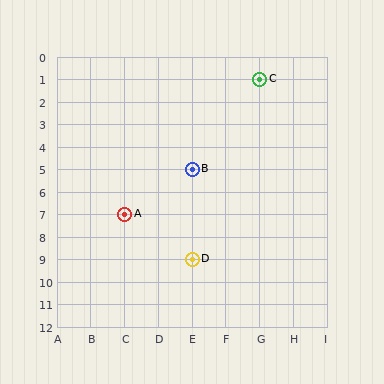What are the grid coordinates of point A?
Point A is at grid coordinates (C, 7).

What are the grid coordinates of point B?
Point B is at grid coordinates (E, 5).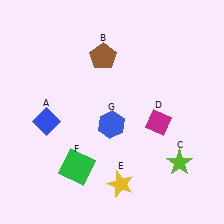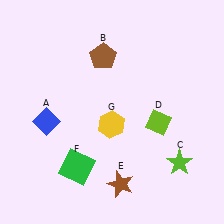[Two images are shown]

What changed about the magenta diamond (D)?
In Image 1, D is magenta. In Image 2, it changed to lime.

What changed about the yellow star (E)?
In Image 1, E is yellow. In Image 2, it changed to brown.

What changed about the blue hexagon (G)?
In Image 1, G is blue. In Image 2, it changed to yellow.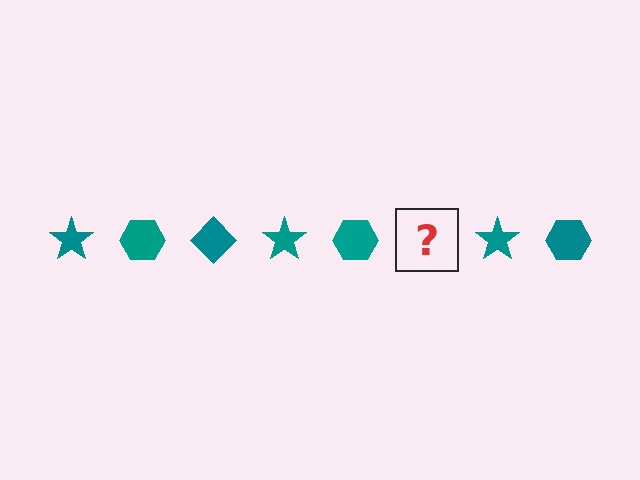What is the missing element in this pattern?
The missing element is a teal diamond.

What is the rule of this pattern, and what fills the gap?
The rule is that the pattern cycles through star, hexagon, diamond shapes in teal. The gap should be filled with a teal diamond.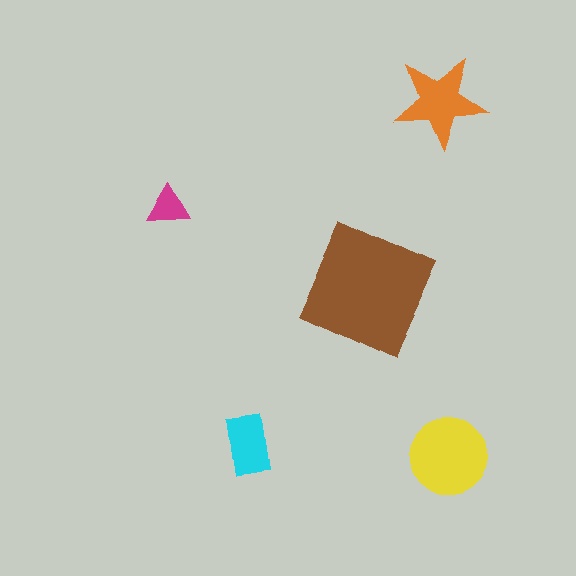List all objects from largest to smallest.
The brown square, the yellow circle, the orange star, the cyan rectangle, the magenta triangle.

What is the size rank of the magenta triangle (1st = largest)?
5th.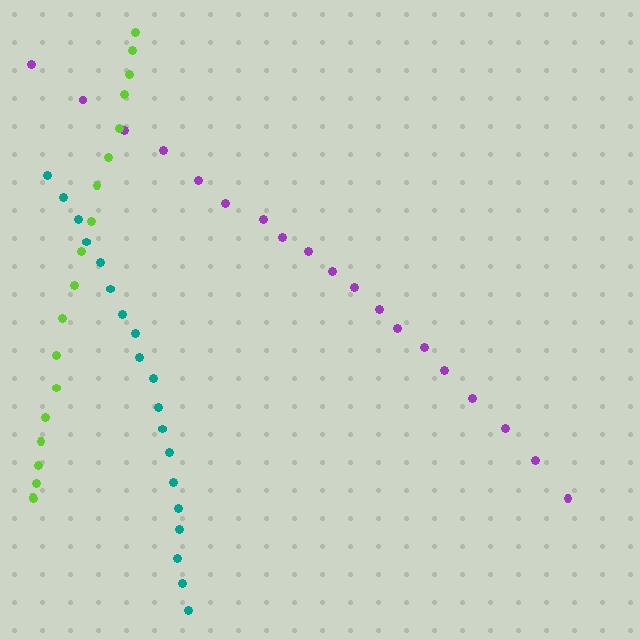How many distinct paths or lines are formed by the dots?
There are 3 distinct paths.